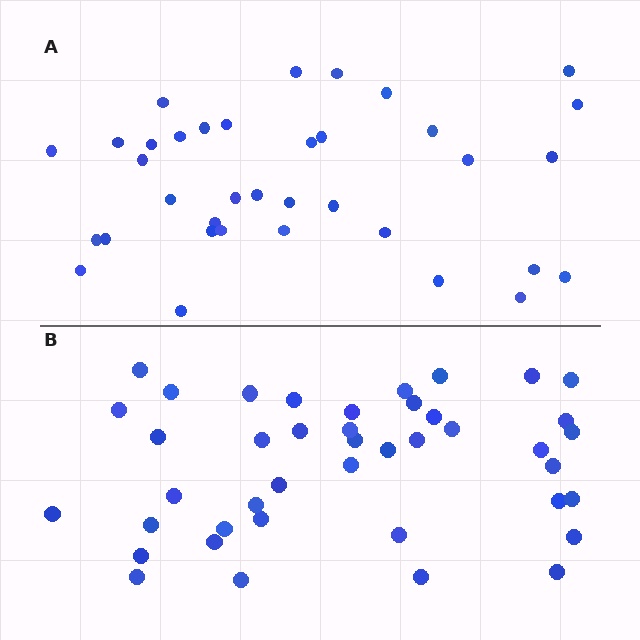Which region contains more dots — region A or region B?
Region B (the bottom region) has more dots.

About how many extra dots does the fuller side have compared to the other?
Region B has about 6 more dots than region A.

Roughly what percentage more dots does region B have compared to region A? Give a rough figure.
About 15% more.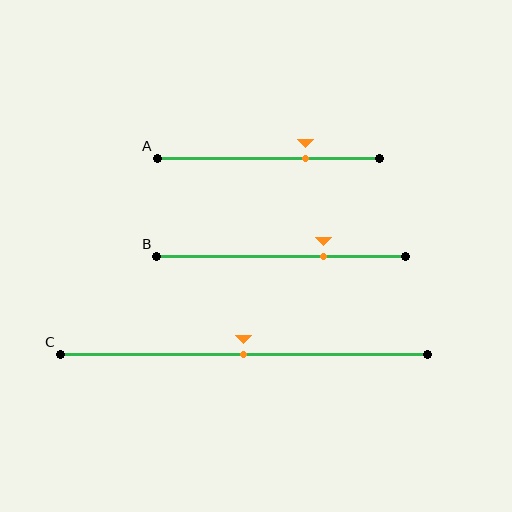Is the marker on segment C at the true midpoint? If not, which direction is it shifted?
Yes, the marker on segment C is at the true midpoint.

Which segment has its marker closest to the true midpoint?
Segment C has its marker closest to the true midpoint.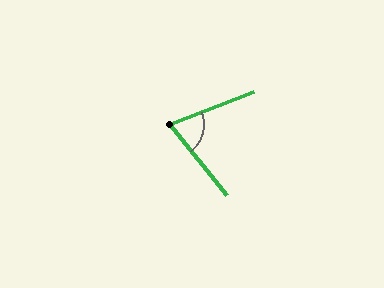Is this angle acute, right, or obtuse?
It is acute.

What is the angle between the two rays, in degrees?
Approximately 72 degrees.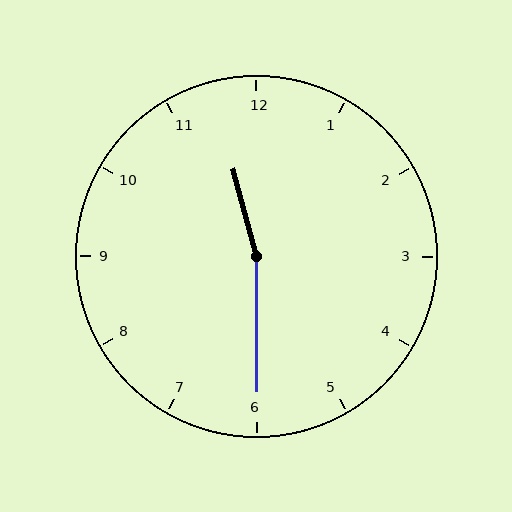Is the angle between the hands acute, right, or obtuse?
It is obtuse.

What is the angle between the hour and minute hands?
Approximately 165 degrees.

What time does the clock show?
11:30.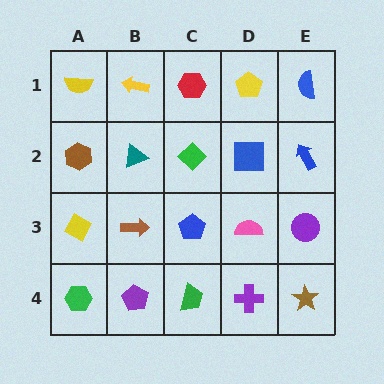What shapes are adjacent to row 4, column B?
A brown arrow (row 3, column B), a green hexagon (row 4, column A), a green trapezoid (row 4, column C).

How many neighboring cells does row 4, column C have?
3.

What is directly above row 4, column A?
A yellow diamond.